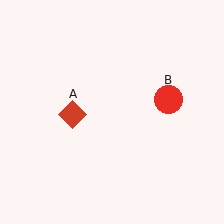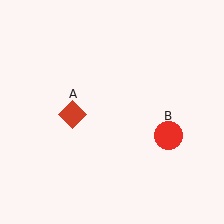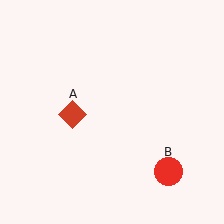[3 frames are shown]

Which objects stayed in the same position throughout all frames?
Red diamond (object A) remained stationary.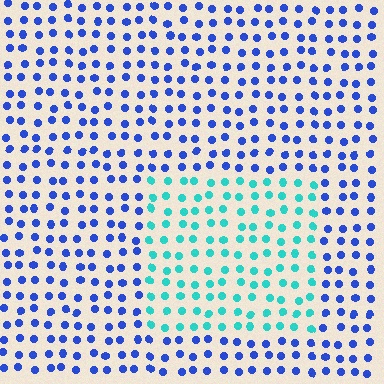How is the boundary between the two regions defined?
The boundary is defined purely by a slight shift in hue (about 53 degrees). Spacing, size, and orientation are identical on both sides.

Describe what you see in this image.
The image is filled with small blue elements in a uniform arrangement. A rectangle-shaped region is visible where the elements are tinted to a slightly different hue, forming a subtle color boundary.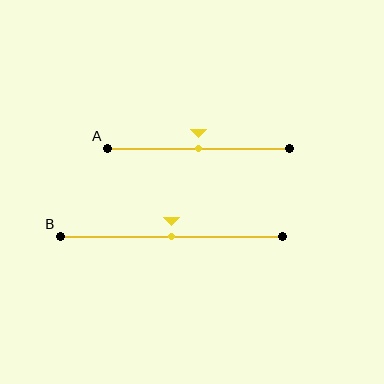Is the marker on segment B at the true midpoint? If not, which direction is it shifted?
Yes, the marker on segment B is at the true midpoint.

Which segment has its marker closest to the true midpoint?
Segment A has its marker closest to the true midpoint.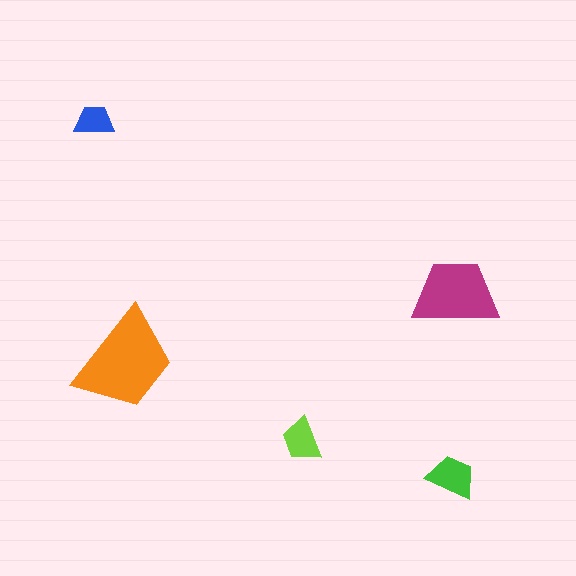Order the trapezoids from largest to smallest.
the orange one, the magenta one, the green one, the lime one, the blue one.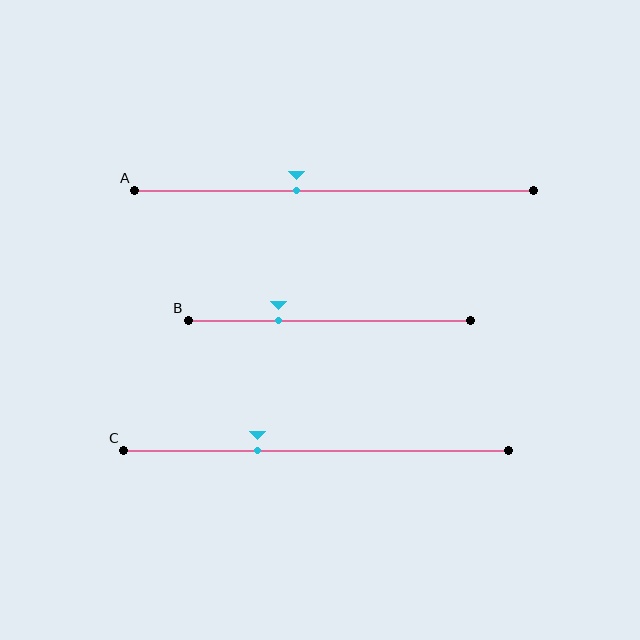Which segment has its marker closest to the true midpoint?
Segment A has its marker closest to the true midpoint.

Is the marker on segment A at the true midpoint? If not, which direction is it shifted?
No, the marker on segment A is shifted to the left by about 9% of the segment length.